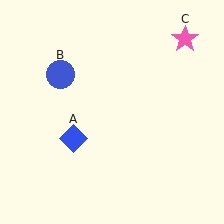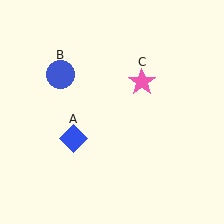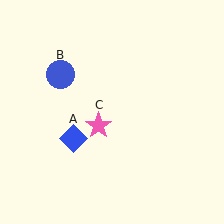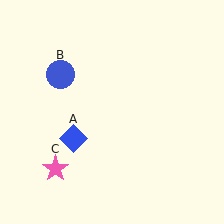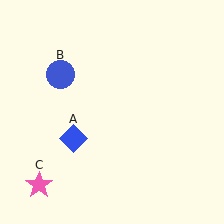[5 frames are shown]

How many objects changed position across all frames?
1 object changed position: pink star (object C).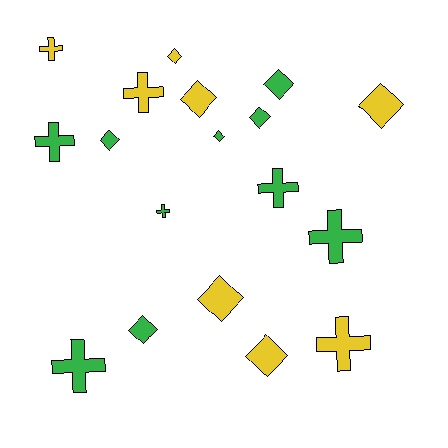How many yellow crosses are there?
There are 3 yellow crosses.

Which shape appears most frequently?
Diamond, with 10 objects.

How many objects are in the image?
There are 18 objects.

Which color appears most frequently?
Green, with 10 objects.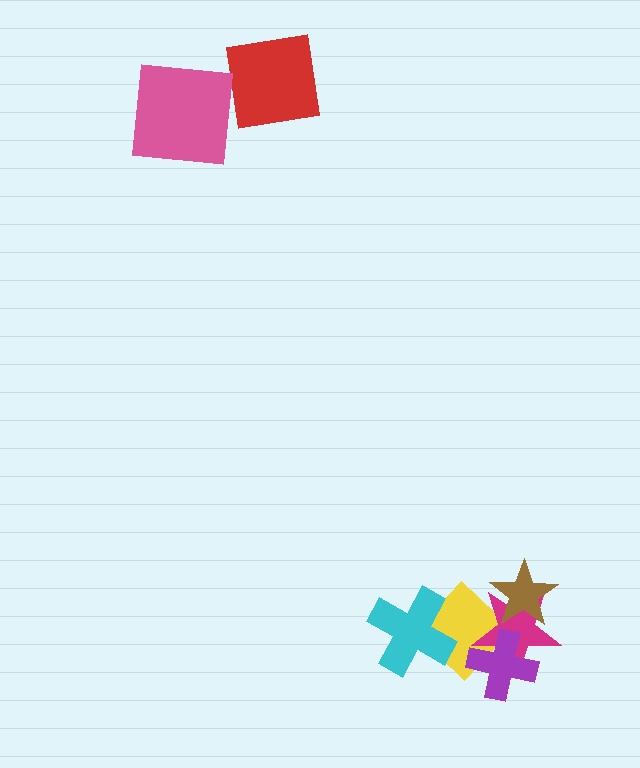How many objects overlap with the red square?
0 objects overlap with the red square.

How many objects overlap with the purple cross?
2 objects overlap with the purple cross.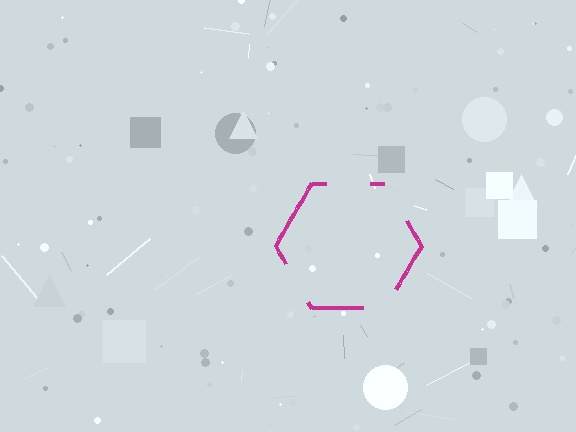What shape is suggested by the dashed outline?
The dashed outline suggests a hexagon.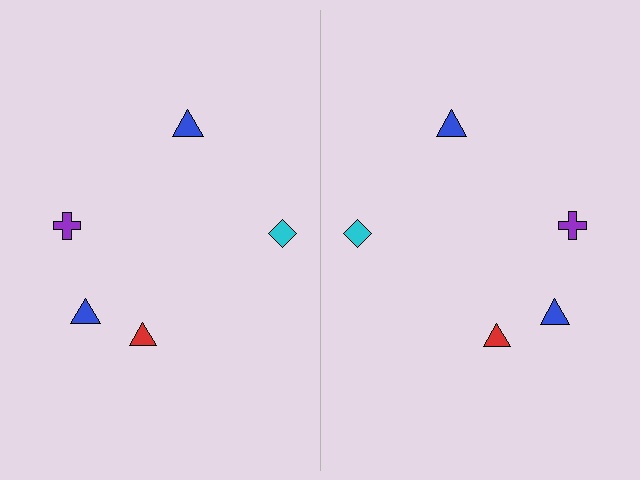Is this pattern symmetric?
Yes, this pattern has bilateral (reflection) symmetry.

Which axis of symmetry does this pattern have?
The pattern has a vertical axis of symmetry running through the center of the image.